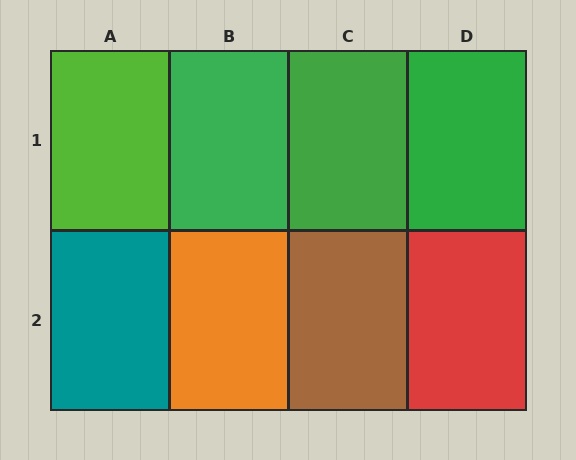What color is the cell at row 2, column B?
Orange.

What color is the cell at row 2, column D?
Red.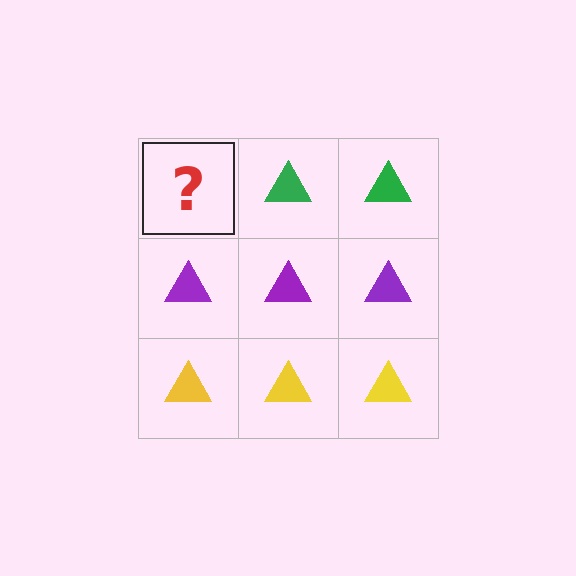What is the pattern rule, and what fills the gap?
The rule is that each row has a consistent color. The gap should be filled with a green triangle.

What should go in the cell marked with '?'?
The missing cell should contain a green triangle.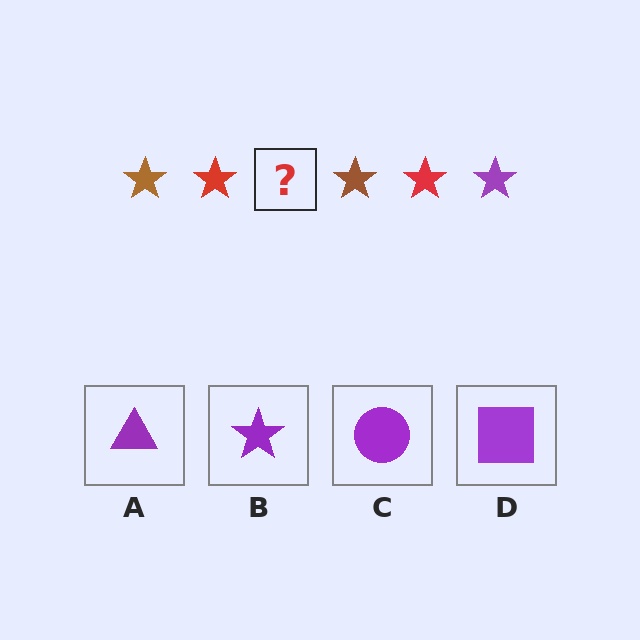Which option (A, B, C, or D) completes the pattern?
B.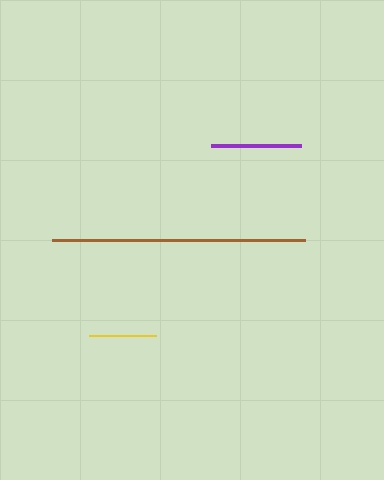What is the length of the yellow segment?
The yellow segment is approximately 67 pixels long.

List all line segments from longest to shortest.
From longest to shortest: brown, purple, yellow.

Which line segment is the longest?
The brown line is the longest at approximately 253 pixels.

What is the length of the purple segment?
The purple segment is approximately 90 pixels long.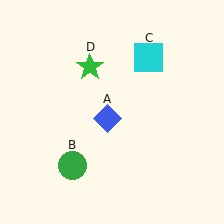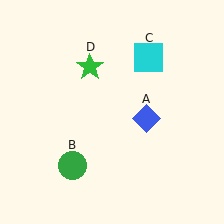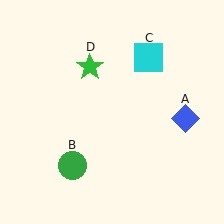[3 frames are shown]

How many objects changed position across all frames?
1 object changed position: blue diamond (object A).